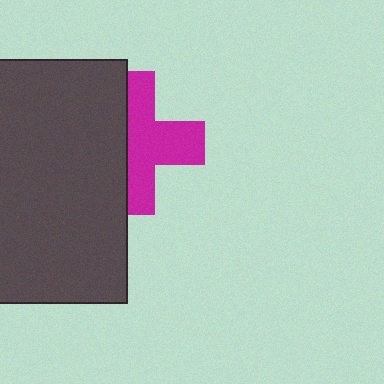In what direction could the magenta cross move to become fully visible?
The magenta cross could move right. That would shift it out from behind the dark gray rectangle entirely.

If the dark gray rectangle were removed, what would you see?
You would see the complete magenta cross.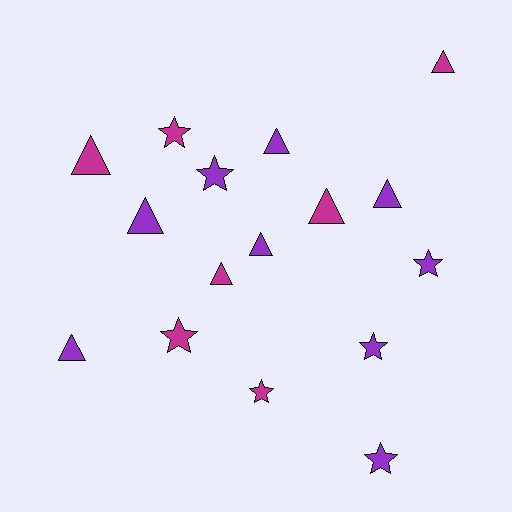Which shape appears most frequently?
Triangle, with 9 objects.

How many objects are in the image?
There are 16 objects.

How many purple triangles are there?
There are 5 purple triangles.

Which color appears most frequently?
Purple, with 9 objects.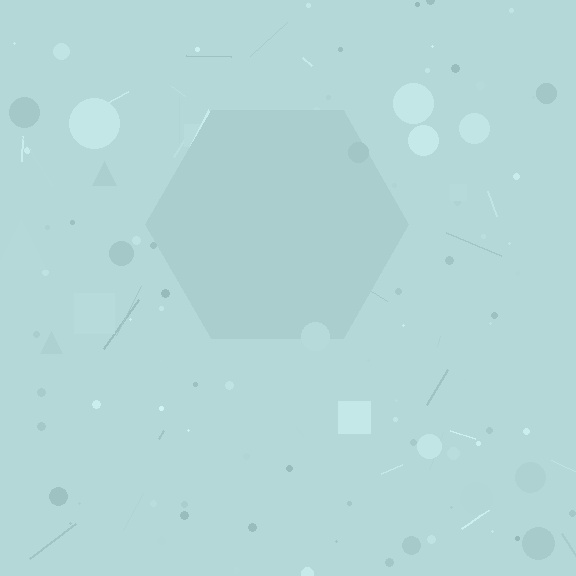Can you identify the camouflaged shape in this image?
The camouflaged shape is a hexagon.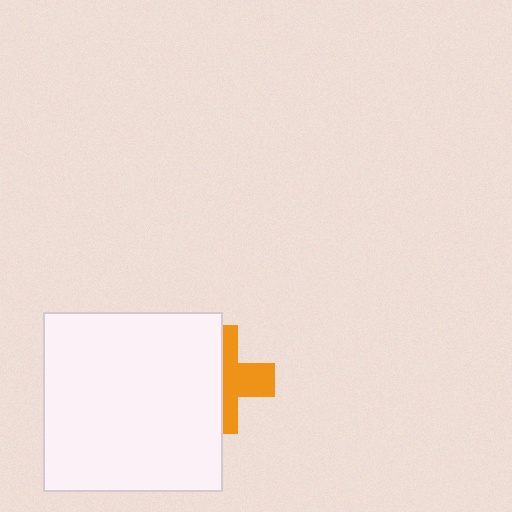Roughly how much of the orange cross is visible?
A small part of it is visible (roughly 45%).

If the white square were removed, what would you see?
You would see the complete orange cross.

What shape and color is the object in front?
The object in front is a white square.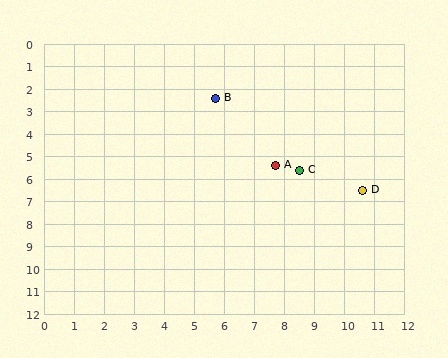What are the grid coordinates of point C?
Point C is at approximately (8.5, 5.6).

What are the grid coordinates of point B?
Point B is at approximately (5.7, 2.4).